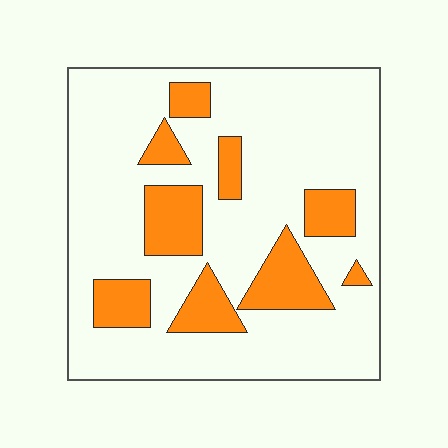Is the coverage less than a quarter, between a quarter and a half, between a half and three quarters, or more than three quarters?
Less than a quarter.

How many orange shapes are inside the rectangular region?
9.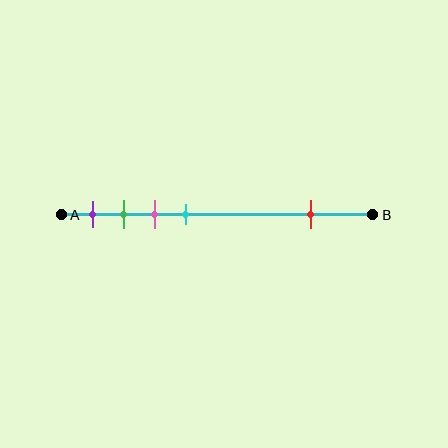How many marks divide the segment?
There are 5 marks dividing the segment.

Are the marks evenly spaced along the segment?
No, the marks are not evenly spaced.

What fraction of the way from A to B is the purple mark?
The purple mark is approximately 10% (0.1) of the way from A to B.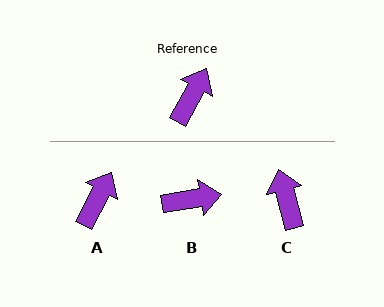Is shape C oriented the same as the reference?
No, it is off by about 43 degrees.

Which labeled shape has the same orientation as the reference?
A.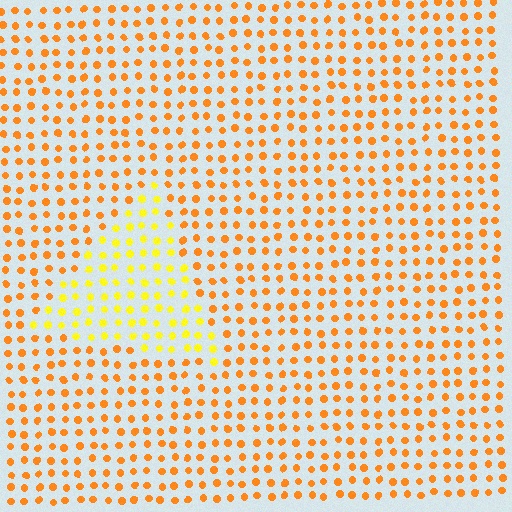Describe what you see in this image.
The image is filled with small orange elements in a uniform arrangement. A triangle-shaped region is visible where the elements are tinted to a slightly different hue, forming a subtle color boundary.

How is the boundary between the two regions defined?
The boundary is defined purely by a slight shift in hue (about 30 degrees). Spacing, size, and orientation are identical on both sides.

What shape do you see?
I see a triangle.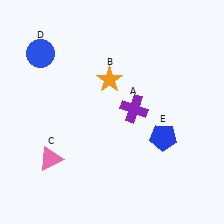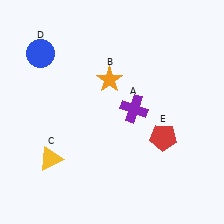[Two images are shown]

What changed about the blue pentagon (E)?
In Image 1, E is blue. In Image 2, it changed to red.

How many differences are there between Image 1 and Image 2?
There are 2 differences between the two images.